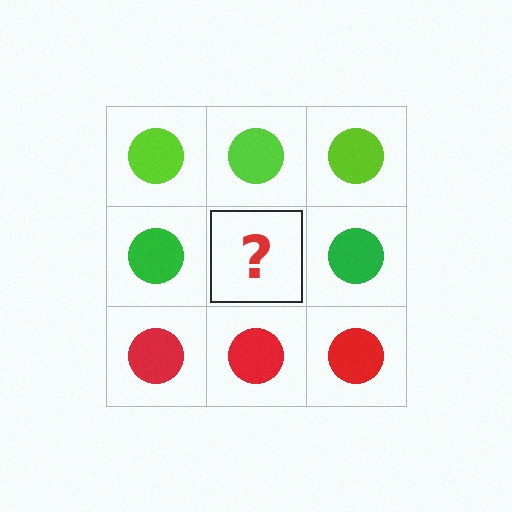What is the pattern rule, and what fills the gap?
The rule is that each row has a consistent color. The gap should be filled with a green circle.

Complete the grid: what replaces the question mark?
The question mark should be replaced with a green circle.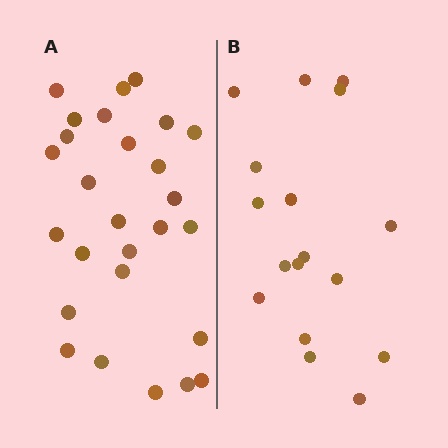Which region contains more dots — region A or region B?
Region A (the left region) has more dots.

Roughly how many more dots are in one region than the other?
Region A has roughly 10 or so more dots than region B.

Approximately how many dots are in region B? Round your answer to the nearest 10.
About 20 dots. (The exact count is 17, which rounds to 20.)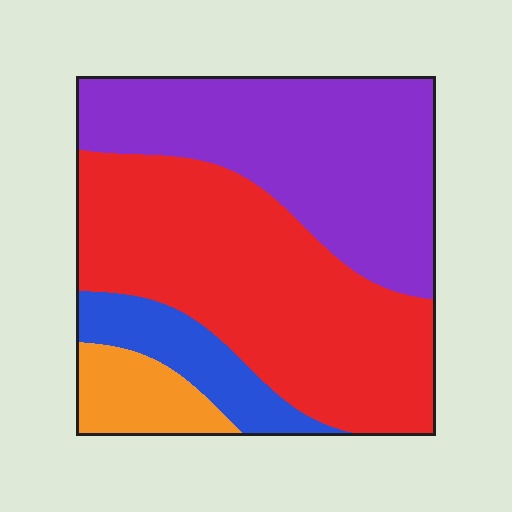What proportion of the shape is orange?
Orange covers around 10% of the shape.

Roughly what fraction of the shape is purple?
Purple covers roughly 35% of the shape.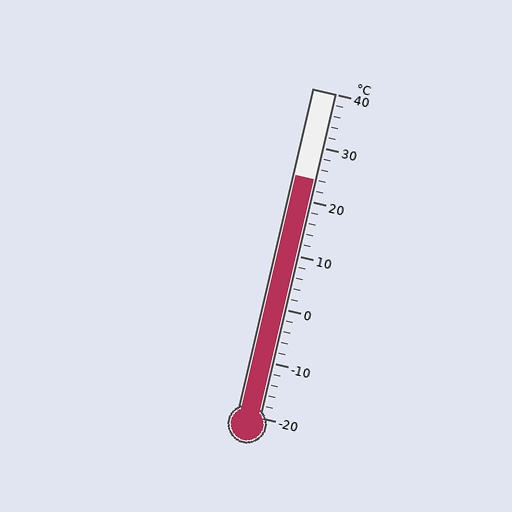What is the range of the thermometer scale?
The thermometer scale ranges from -20°C to 40°C.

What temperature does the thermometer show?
The thermometer shows approximately 24°C.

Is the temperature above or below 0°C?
The temperature is above 0°C.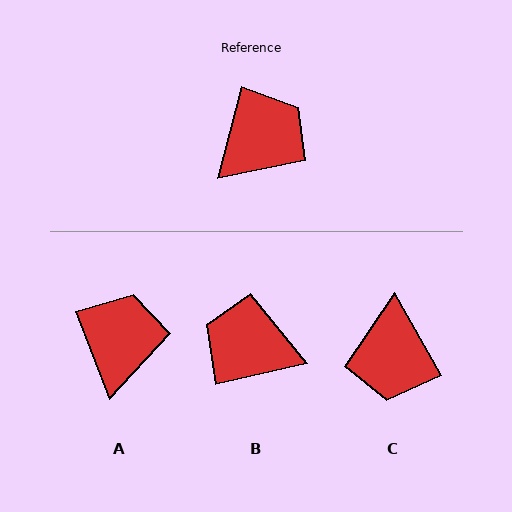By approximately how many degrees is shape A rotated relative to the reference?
Approximately 36 degrees counter-clockwise.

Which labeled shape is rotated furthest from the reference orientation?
C, about 136 degrees away.